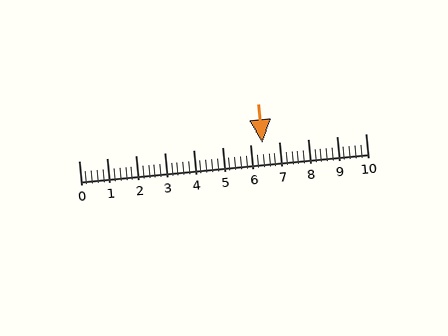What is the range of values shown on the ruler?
The ruler shows values from 0 to 10.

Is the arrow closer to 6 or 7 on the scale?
The arrow is closer to 6.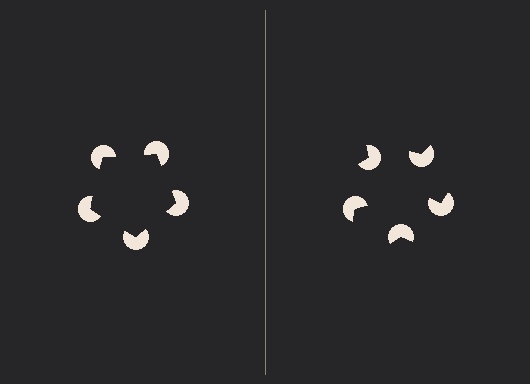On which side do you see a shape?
An illusory pentagon appears on the left side. On the right side the wedge cuts are rotated, so no coherent shape forms.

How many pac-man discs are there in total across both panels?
10 — 5 on each side.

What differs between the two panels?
The pac-man discs are positioned identically on both sides; only the wedge orientations differ. On the left they align to a pentagon; on the right they are misaligned.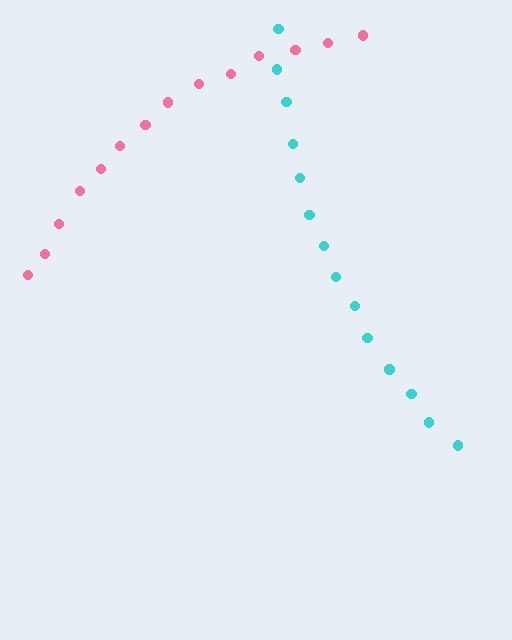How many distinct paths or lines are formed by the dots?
There are 2 distinct paths.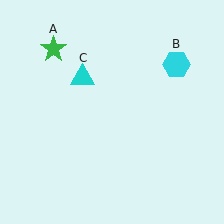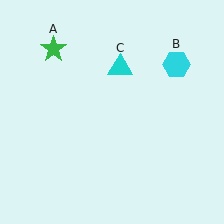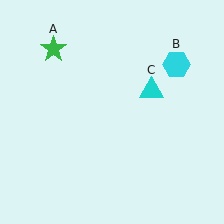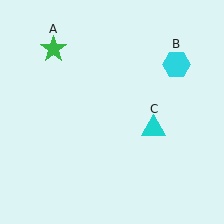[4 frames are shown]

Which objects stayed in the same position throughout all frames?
Green star (object A) and cyan hexagon (object B) remained stationary.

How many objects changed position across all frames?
1 object changed position: cyan triangle (object C).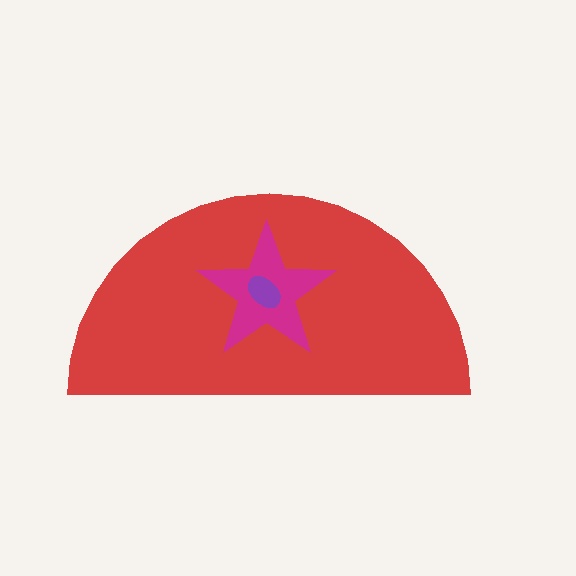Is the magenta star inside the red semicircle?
Yes.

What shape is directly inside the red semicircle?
The magenta star.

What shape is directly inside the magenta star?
The purple ellipse.